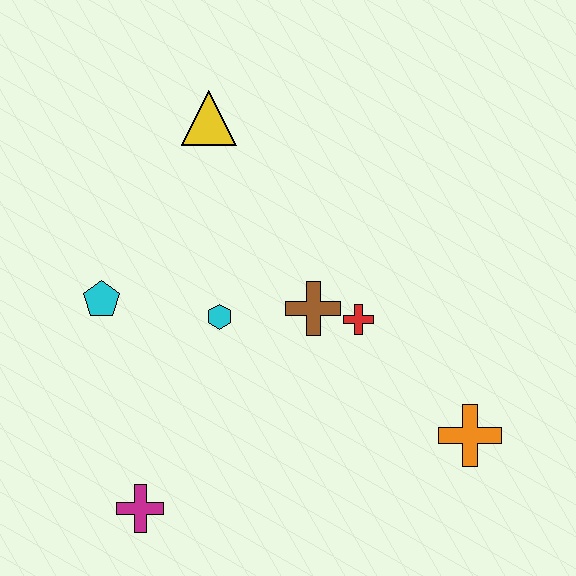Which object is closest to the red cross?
The brown cross is closest to the red cross.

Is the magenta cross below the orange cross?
Yes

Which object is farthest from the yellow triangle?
The orange cross is farthest from the yellow triangle.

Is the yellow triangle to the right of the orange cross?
No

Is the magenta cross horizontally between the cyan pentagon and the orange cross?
Yes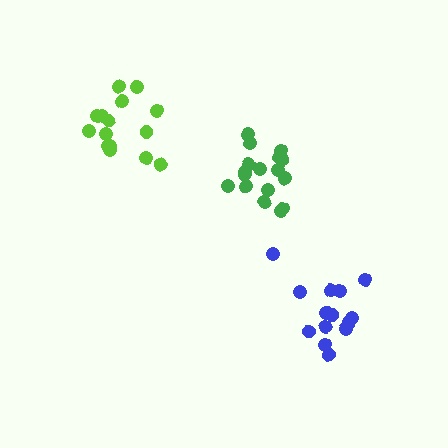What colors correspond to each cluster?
The clusters are colored: blue, green, lime.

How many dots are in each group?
Group 1: 14 dots, Group 2: 17 dots, Group 3: 15 dots (46 total).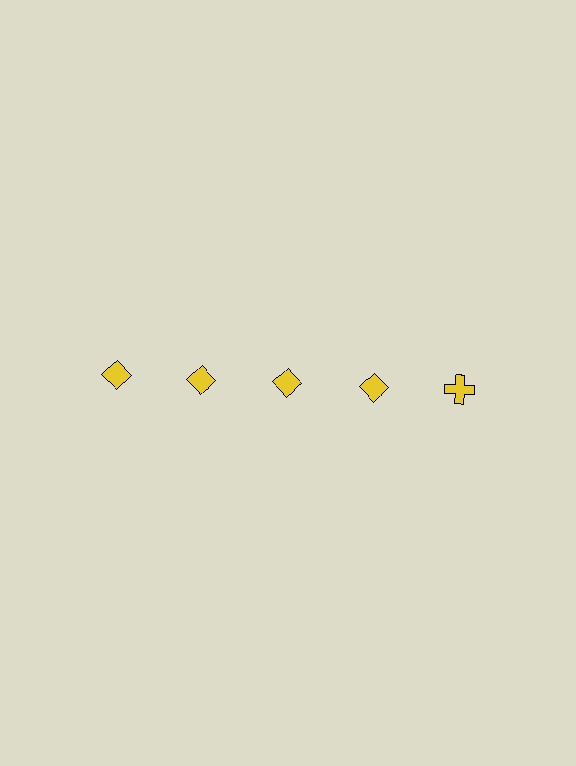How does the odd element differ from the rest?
It has a different shape: cross instead of diamond.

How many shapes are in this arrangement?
There are 5 shapes arranged in a grid pattern.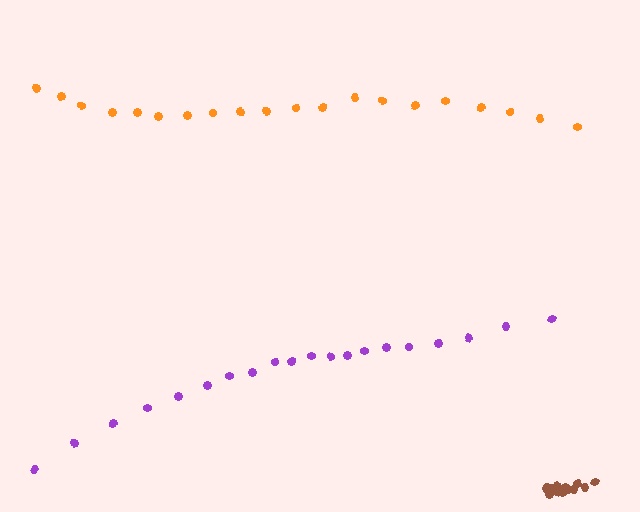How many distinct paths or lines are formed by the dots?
There are 3 distinct paths.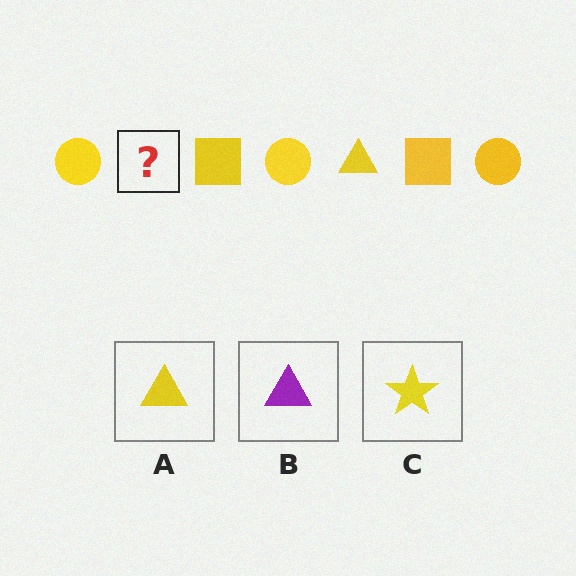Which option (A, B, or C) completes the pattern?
A.